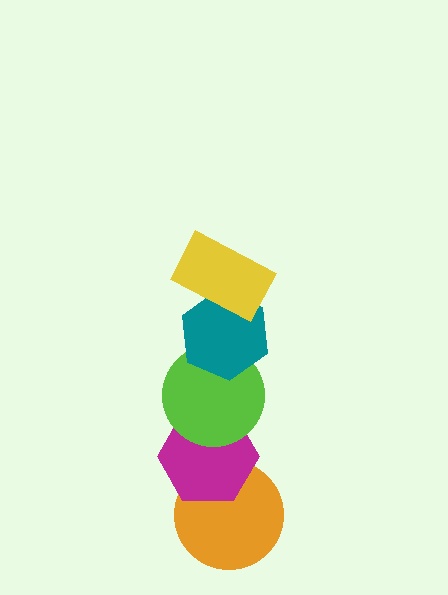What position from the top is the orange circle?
The orange circle is 5th from the top.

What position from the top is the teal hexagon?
The teal hexagon is 2nd from the top.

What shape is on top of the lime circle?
The teal hexagon is on top of the lime circle.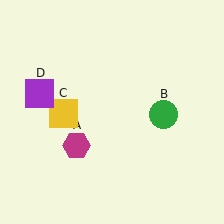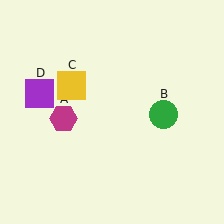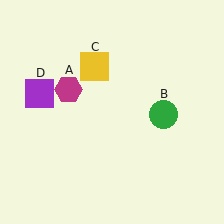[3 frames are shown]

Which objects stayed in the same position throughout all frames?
Green circle (object B) and purple square (object D) remained stationary.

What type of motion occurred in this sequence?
The magenta hexagon (object A), yellow square (object C) rotated clockwise around the center of the scene.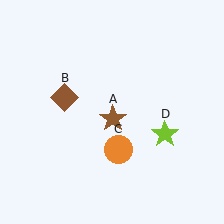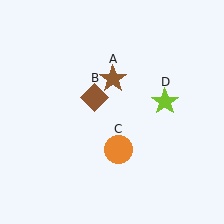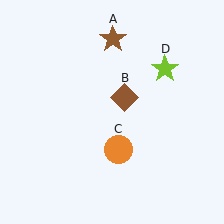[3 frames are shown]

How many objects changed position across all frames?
3 objects changed position: brown star (object A), brown diamond (object B), lime star (object D).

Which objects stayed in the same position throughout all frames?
Orange circle (object C) remained stationary.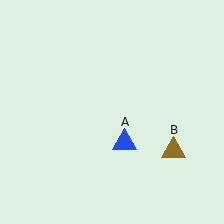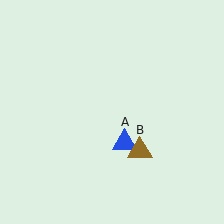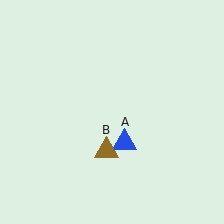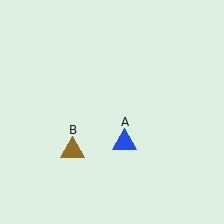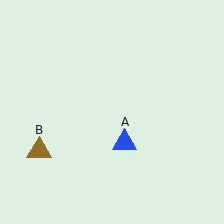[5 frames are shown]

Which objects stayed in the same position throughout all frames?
Blue triangle (object A) remained stationary.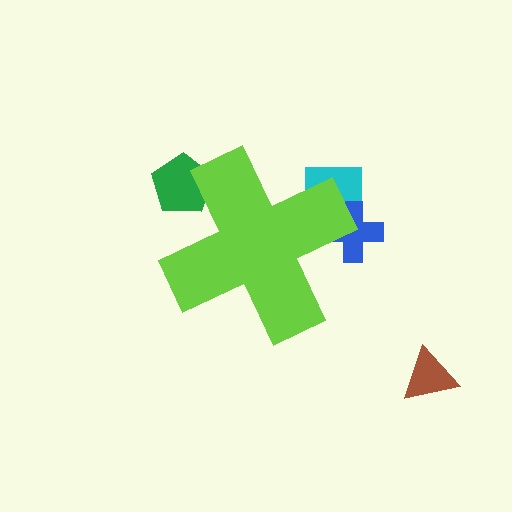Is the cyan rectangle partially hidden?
Yes, the cyan rectangle is partially hidden behind the lime cross.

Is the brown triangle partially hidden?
No, the brown triangle is fully visible.